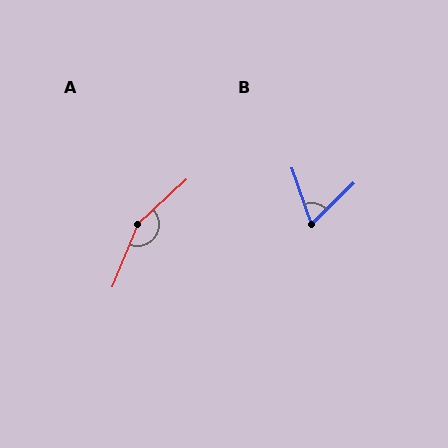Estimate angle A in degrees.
Approximately 155 degrees.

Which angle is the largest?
A, at approximately 155 degrees.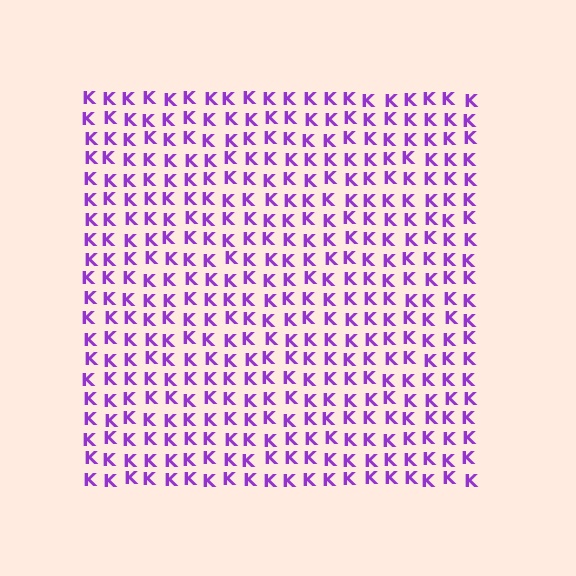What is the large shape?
The large shape is a square.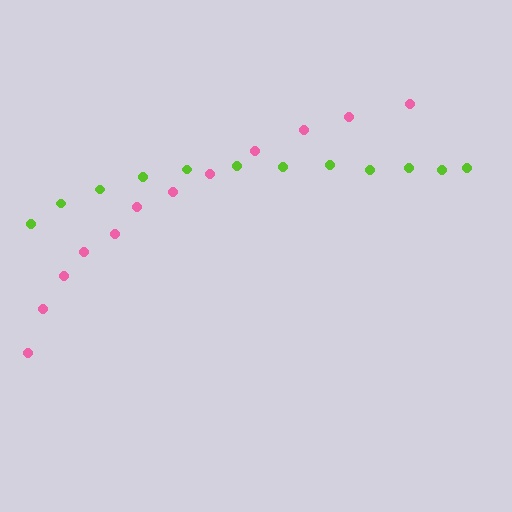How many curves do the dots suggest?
There are 2 distinct paths.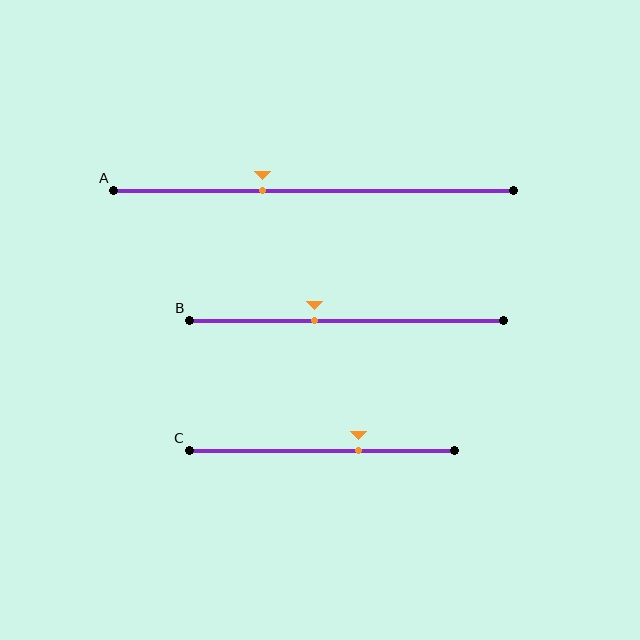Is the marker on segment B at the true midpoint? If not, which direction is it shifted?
No, the marker on segment B is shifted to the left by about 10% of the segment length.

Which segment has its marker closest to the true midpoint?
Segment B has its marker closest to the true midpoint.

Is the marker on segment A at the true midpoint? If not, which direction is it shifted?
No, the marker on segment A is shifted to the left by about 13% of the segment length.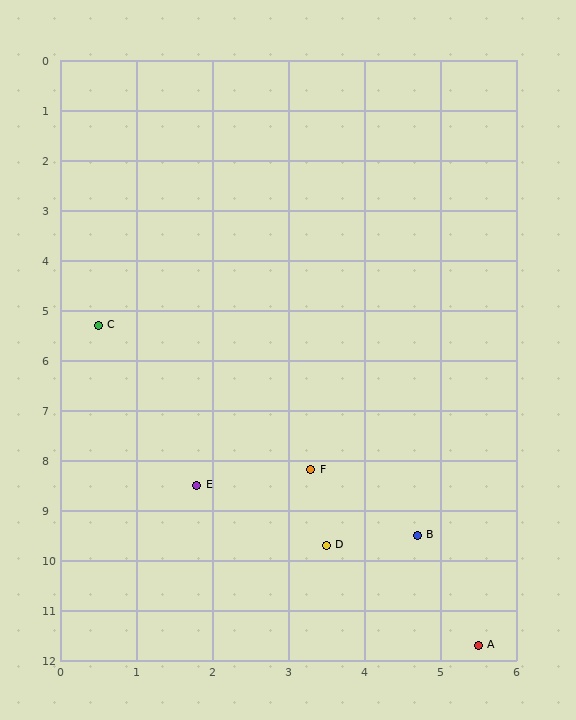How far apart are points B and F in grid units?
Points B and F are about 1.9 grid units apart.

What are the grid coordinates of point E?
Point E is at approximately (1.8, 8.5).